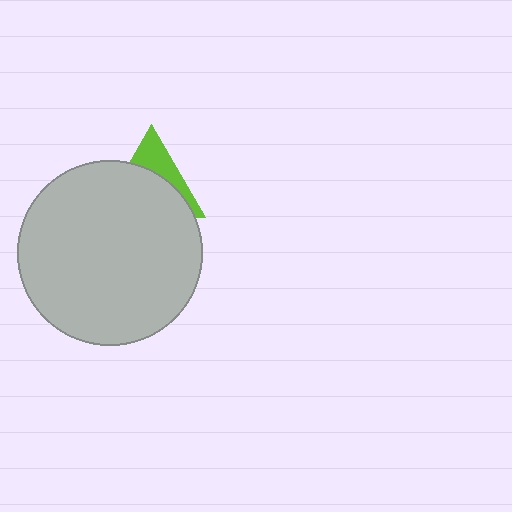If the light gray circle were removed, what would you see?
You would see the complete lime triangle.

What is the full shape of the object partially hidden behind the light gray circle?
The partially hidden object is a lime triangle.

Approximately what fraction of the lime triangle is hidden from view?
Roughly 66% of the lime triangle is hidden behind the light gray circle.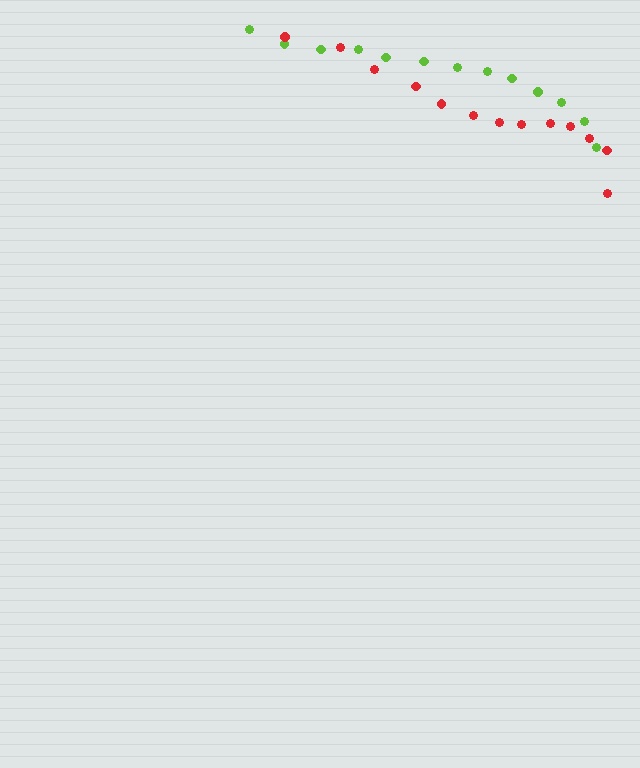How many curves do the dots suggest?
There are 2 distinct paths.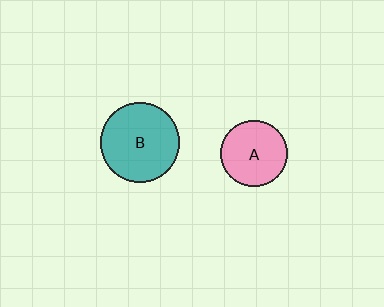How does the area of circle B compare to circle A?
Approximately 1.5 times.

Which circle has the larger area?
Circle B (teal).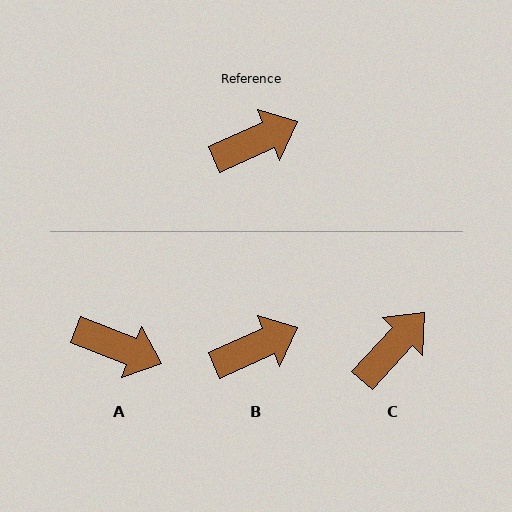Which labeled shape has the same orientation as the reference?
B.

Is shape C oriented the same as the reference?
No, it is off by about 23 degrees.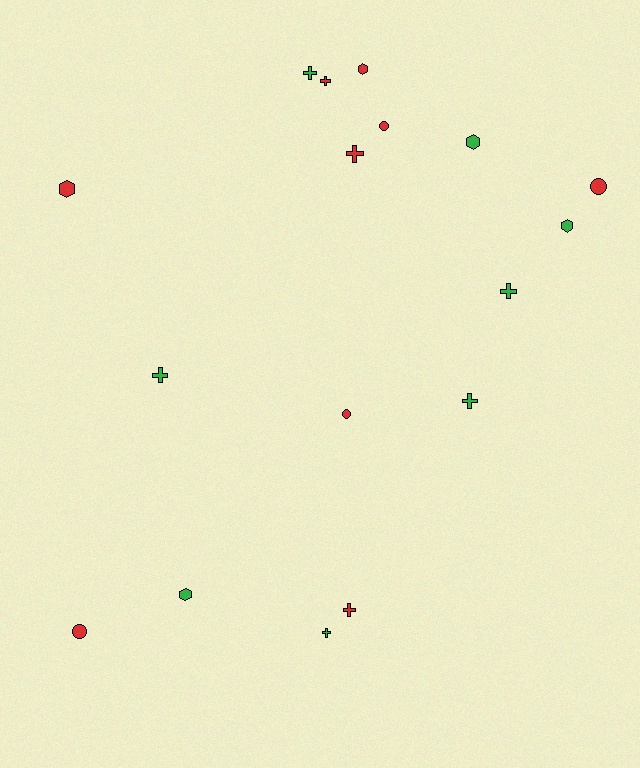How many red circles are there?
There are 4 red circles.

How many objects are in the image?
There are 17 objects.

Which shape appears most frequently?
Cross, with 8 objects.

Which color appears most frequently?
Red, with 9 objects.